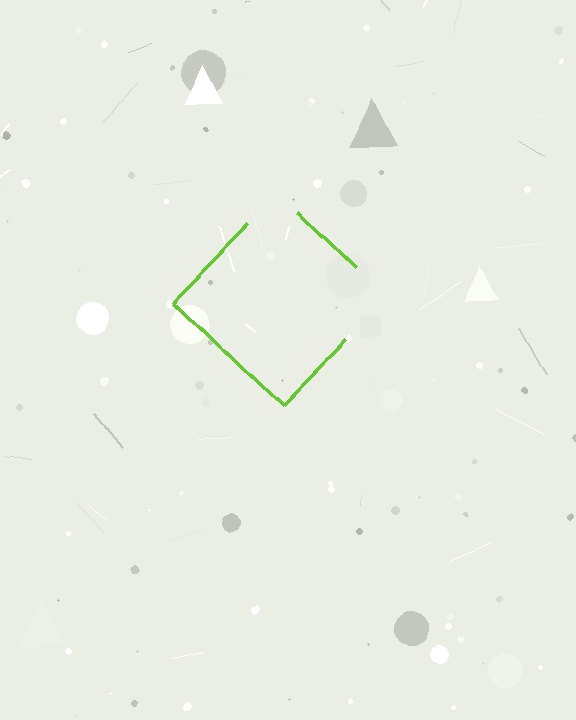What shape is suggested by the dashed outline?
The dashed outline suggests a diamond.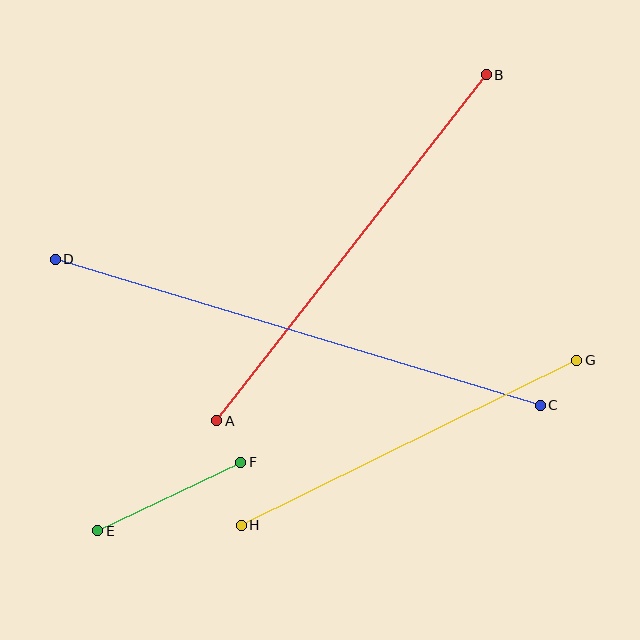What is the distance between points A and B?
The distance is approximately 438 pixels.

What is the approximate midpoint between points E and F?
The midpoint is at approximately (169, 496) pixels.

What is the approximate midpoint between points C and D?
The midpoint is at approximately (298, 332) pixels.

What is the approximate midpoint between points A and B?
The midpoint is at approximately (351, 248) pixels.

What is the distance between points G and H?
The distance is approximately 374 pixels.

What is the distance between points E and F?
The distance is approximately 159 pixels.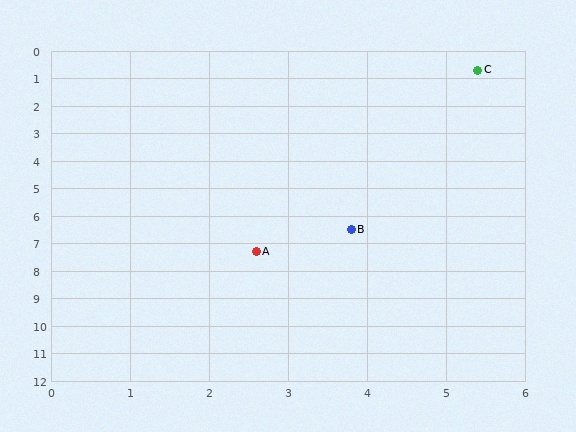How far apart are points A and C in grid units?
Points A and C are about 7.2 grid units apart.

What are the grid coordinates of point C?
Point C is at approximately (5.4, 0.7).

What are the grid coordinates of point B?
Point B is at approximately (3.8, 6.5).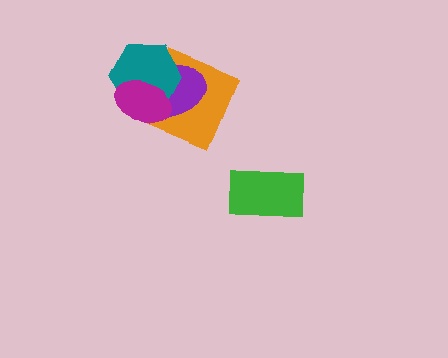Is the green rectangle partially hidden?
No, no other shape covers it.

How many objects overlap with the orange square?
3 objects overlap with the orange square.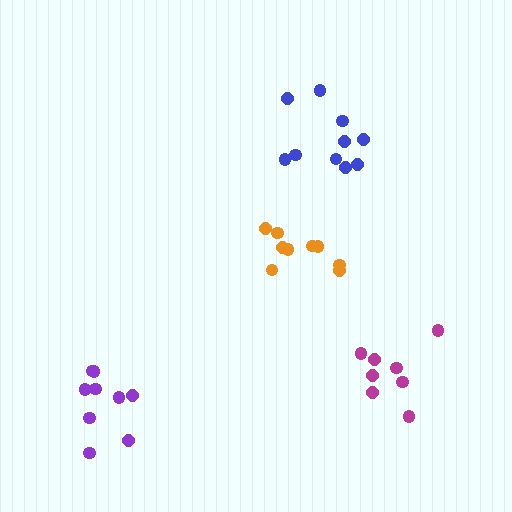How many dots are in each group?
Group 1: 9 dots, Group 2: 10 dots, Group 3: 9 dots, Group 4: 8 dots (36 total).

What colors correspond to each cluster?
The clusters are colored: orange, blue, purple, magenta.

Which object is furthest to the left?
The purple cluster is leftmost.